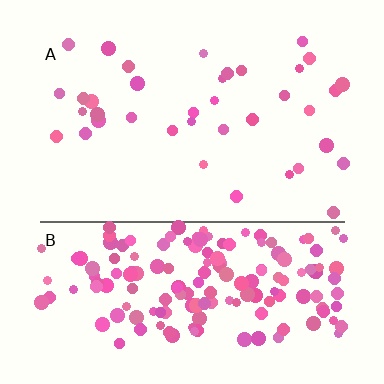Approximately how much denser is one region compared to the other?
Approximately 4.6× — region B over region A.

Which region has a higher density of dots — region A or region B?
B (the bottom).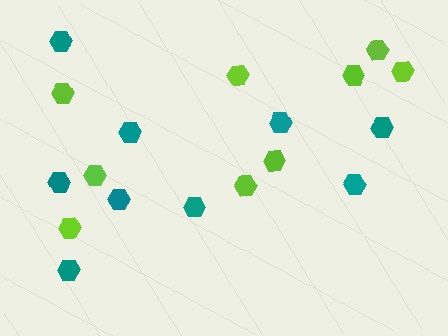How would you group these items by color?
There are 2 groups: one group of lime hexagons (9) and one group of teal hexagons (9).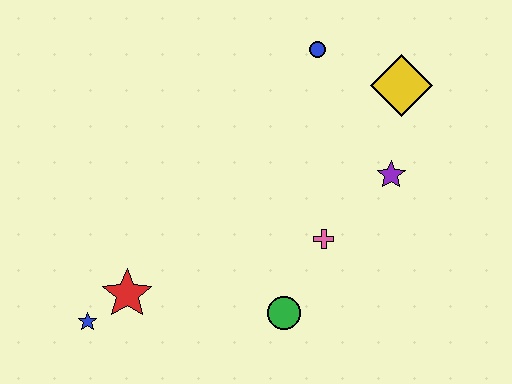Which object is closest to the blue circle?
The yellow diamond is closest to the blue circle.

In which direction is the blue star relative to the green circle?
The blue star is to the left of the green circle.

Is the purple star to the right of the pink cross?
Yes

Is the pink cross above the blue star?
Yes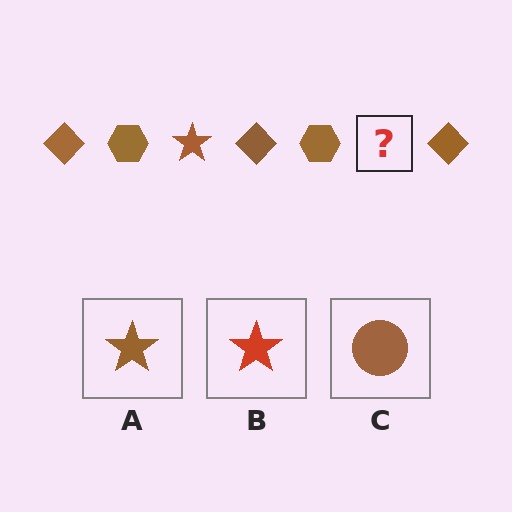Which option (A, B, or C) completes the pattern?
A.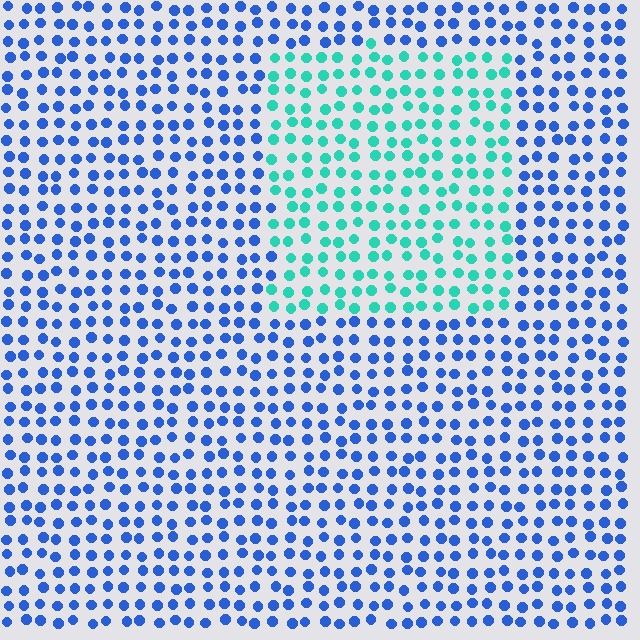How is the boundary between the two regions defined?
The boundary is defined purely by a slight shift in hue (about 53 degrees). Spacing, size, and orientation are identical on both sides.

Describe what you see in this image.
The image is filled with small blue elements in a uniform arrangement. A rectangle-shaped region is visible where the elements are tinted to a slightly different hue, forming a subtle color boundary.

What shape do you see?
I see a rectangle.